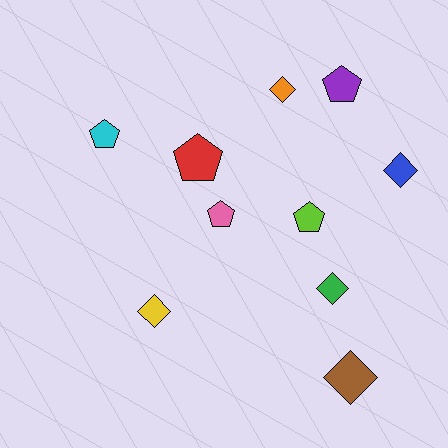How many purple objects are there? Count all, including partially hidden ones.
There is 1 purple object.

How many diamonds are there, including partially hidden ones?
There are 5 diamonds.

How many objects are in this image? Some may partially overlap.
There are 10 objects.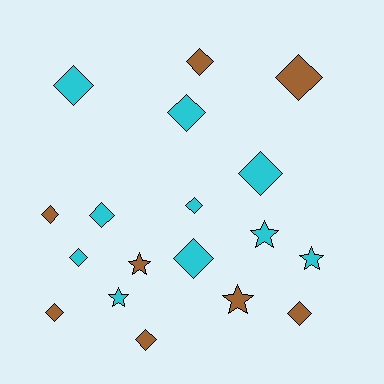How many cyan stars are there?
There are 3 cyan stars.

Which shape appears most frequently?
Diamond, with 13 objects.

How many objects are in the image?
There are 18 objects.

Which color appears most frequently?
Cyan, with 10 objects.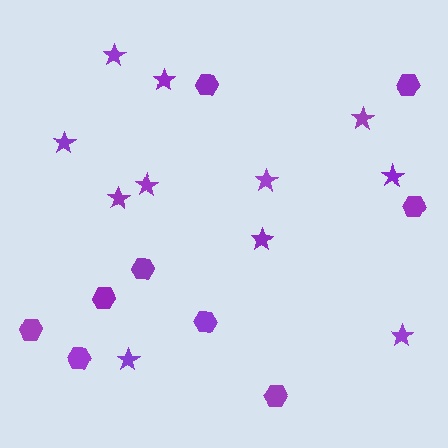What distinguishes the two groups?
There are 2 groups: one group of stars (11) and one group of hexagons (9).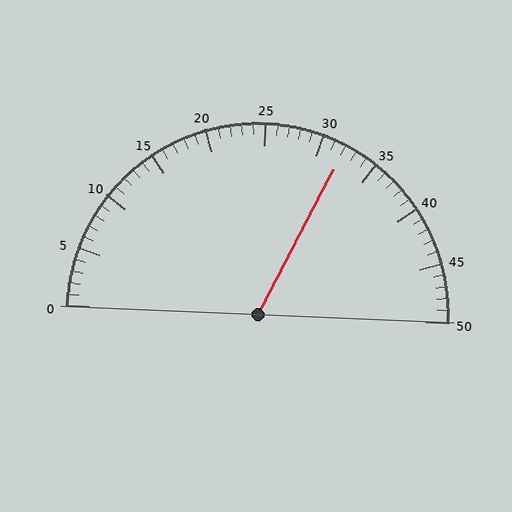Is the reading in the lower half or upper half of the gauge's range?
The reading is in the upper half of the range (0 to 50).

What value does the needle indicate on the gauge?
The needle indicates approximately 32.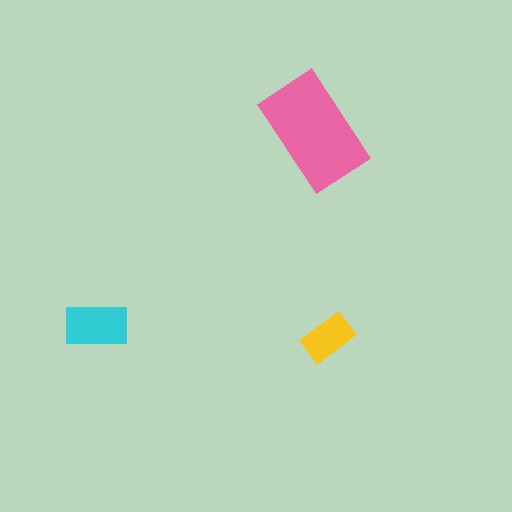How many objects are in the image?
There are 3 objects in the image.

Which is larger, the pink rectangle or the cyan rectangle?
The pink one.